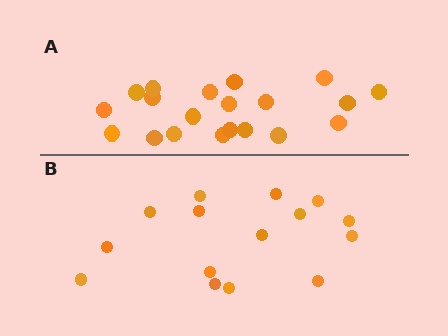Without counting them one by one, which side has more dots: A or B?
Region A (the top region) has more dots.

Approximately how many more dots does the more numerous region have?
Region A has about 5 more dots than region B.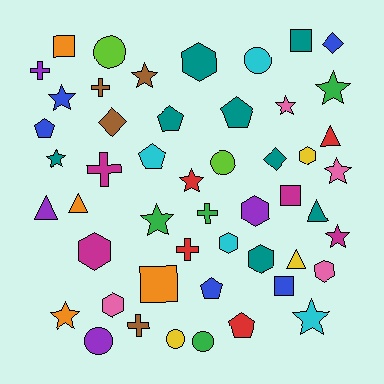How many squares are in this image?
There are 5 squares.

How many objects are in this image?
There are 50 objects.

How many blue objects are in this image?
There are 5 blue objects.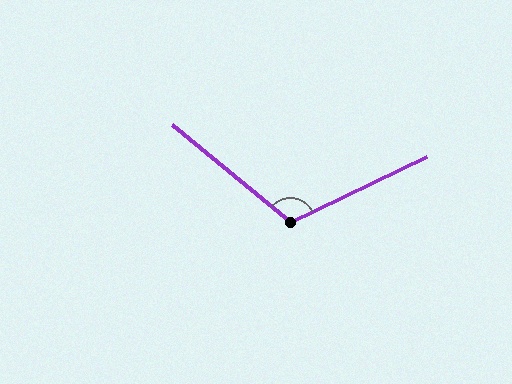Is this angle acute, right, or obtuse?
It is obtuse.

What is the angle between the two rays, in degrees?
Approximately 115 degrees.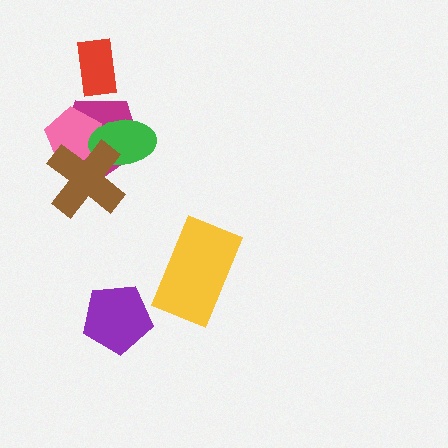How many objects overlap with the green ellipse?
3 objects overlap with the green ellipse.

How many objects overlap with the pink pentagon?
3 objects overlap with the pink pentagon.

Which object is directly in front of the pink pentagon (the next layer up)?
The green ellipse is directly in front of the pink pentagon.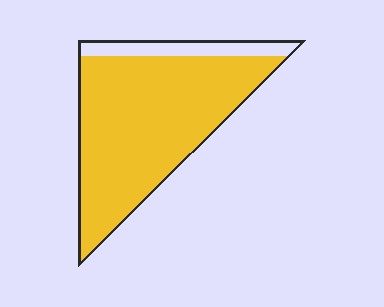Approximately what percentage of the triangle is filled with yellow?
Approximately 85%.